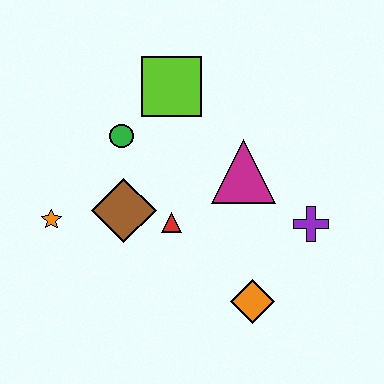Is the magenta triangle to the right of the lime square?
Yes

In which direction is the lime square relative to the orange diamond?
The lime square is above the orange diamond.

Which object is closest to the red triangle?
The brown diamond is closest to the red triangle.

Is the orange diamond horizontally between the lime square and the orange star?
No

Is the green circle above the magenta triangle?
Yes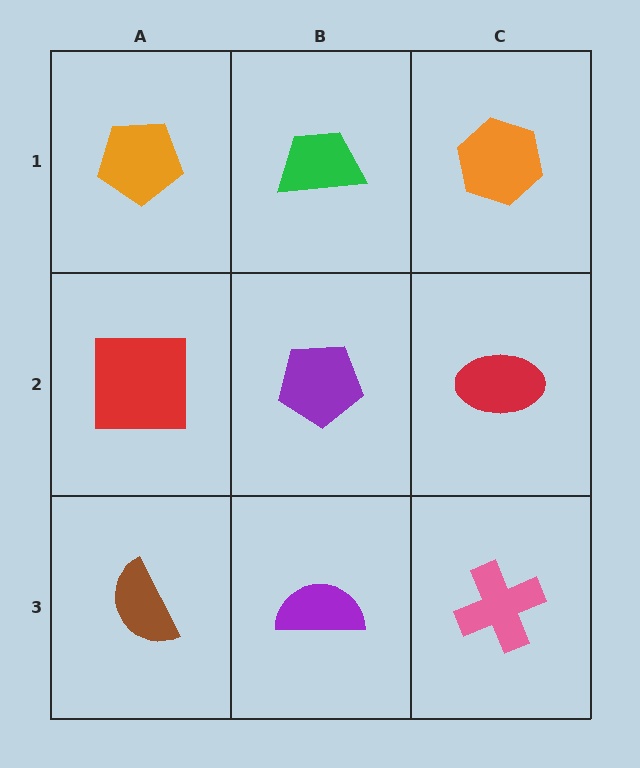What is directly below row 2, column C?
A pink cross.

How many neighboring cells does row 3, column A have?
2.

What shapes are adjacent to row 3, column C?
A red ellipse (row 2, column C), a purple semicircle (row 3, column B).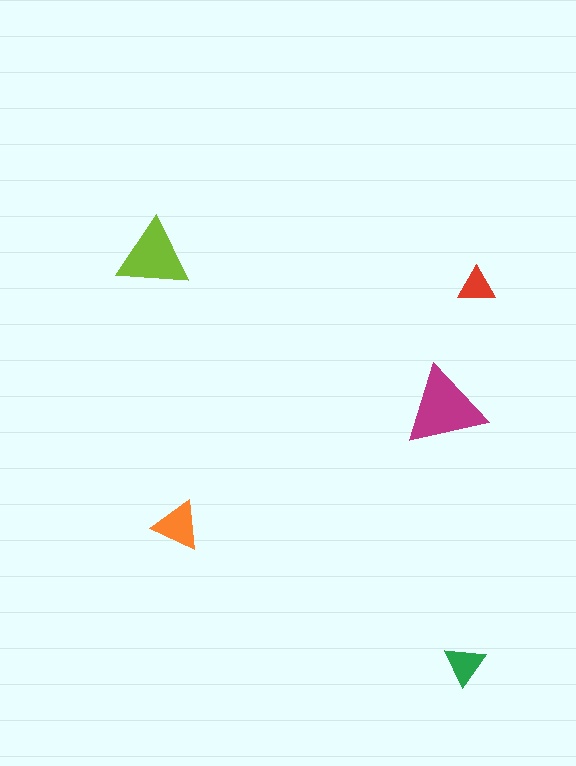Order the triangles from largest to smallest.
the magenta one, the lime one, the orange one, the green one, the red one.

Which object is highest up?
The lime triangle is topmost.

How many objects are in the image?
There are 5 objects in the image.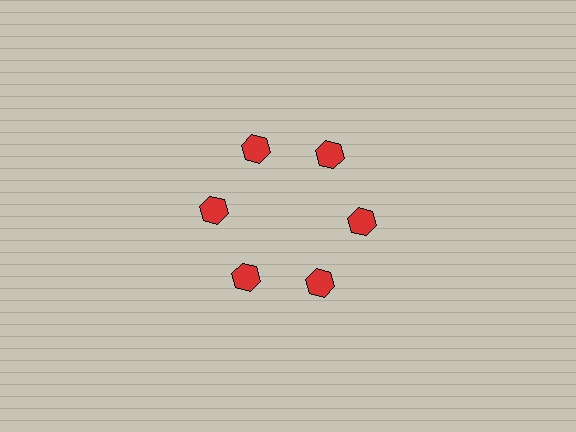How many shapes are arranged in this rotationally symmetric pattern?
There are 6 shapes, arranged in 6 groups of 1.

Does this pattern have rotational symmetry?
Yes, this pattern has 6-fold rotational symmetry. It looks the same after rotating 60 degrees around the center.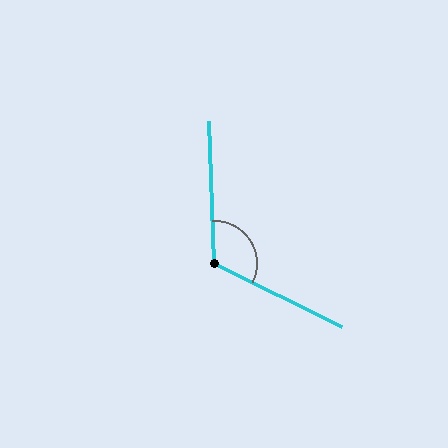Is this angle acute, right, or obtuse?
It is obtuse.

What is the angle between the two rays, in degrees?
Approximately 119 degrees.